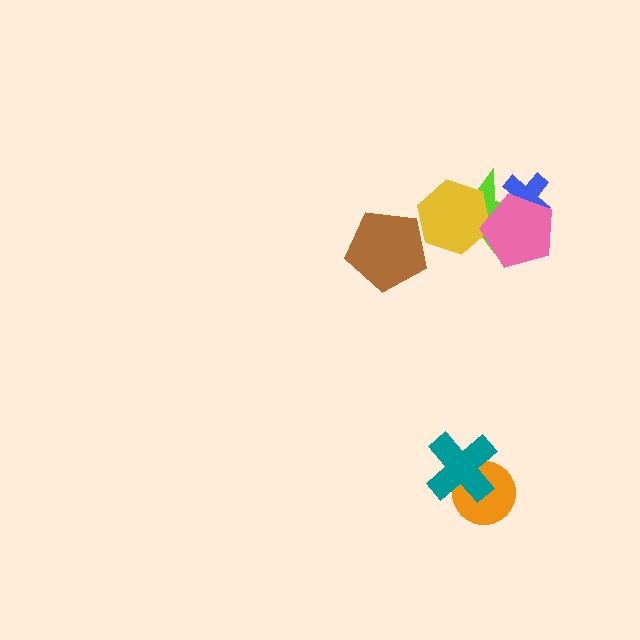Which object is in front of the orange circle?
The teal cross is in front of the orange circle.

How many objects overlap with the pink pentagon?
3 objects overlap with the pink pentagon.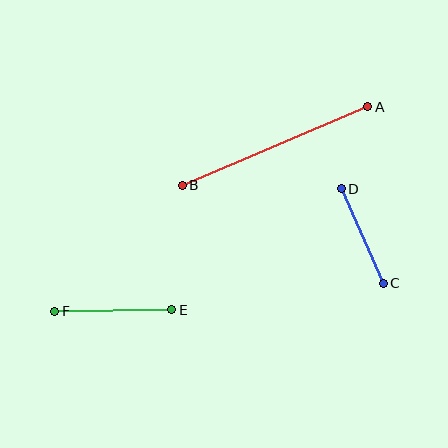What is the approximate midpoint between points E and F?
The midpoint is at approximately (113, 311) pixels.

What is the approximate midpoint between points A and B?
The midpoint is at approximately (275, 146) pixels.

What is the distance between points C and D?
The distance is approximately 103 pixels.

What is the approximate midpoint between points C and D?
The midpoint is at approximately (362, 236) pixels.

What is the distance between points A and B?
The distance is approximately 201 pixels.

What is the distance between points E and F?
The distance is approximately 117 pixels.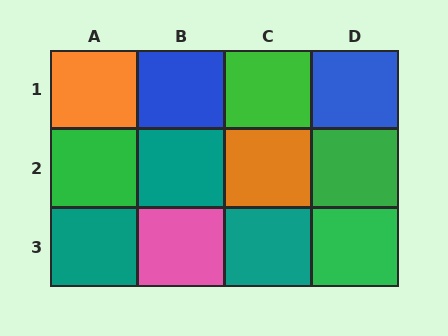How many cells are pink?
1 cell is pink.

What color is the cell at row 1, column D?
Blue.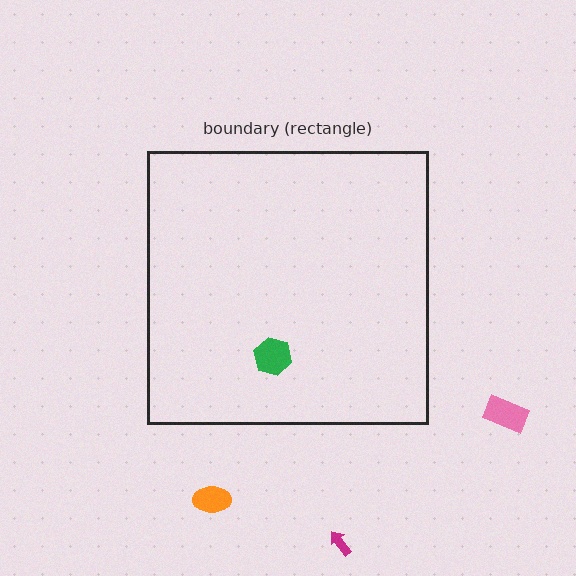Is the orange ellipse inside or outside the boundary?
Outside.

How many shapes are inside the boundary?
1 inside, 3 outside.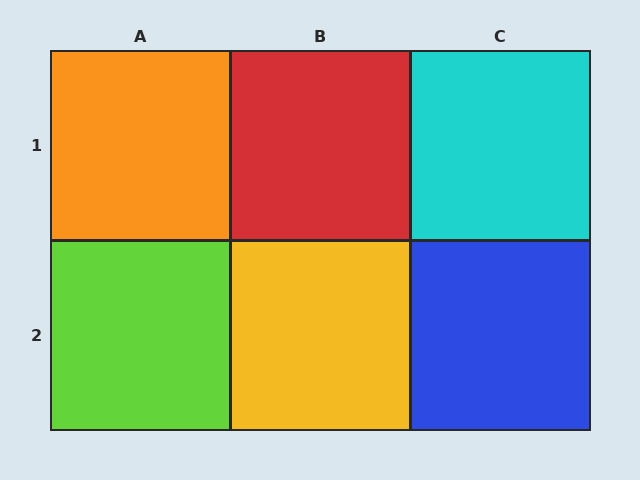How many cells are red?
1 cell is red.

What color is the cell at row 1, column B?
Red.